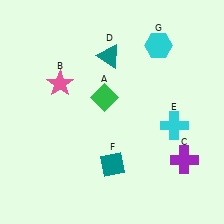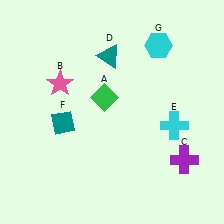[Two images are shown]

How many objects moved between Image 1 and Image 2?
1 object moved between the two images.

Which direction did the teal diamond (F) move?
The teal diamond (F) moved left.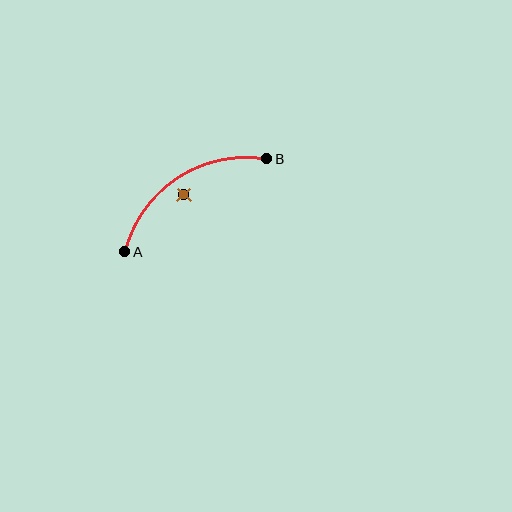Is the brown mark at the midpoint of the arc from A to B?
No — the brown mark does not lie on the arc at all. It sits slightly inside the curve.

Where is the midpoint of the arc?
The arc midpoint is the point on the curve farthest from the straight line joining A and B. It sits above that line.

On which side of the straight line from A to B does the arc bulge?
The arc bulges above the straight line connecting A and B.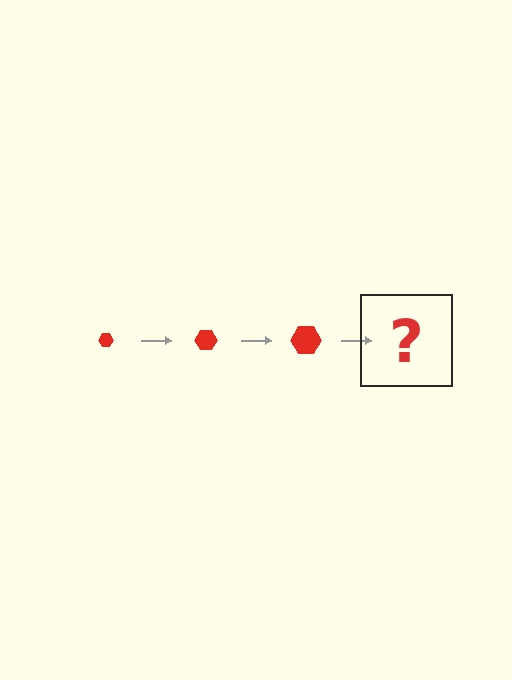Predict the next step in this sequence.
The next step is a red hexagon, larger than the previous one.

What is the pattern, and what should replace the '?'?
The pattern is that the hexagon gets progressively larger each step. The '?' should be a red hexagon, larger than the previous one.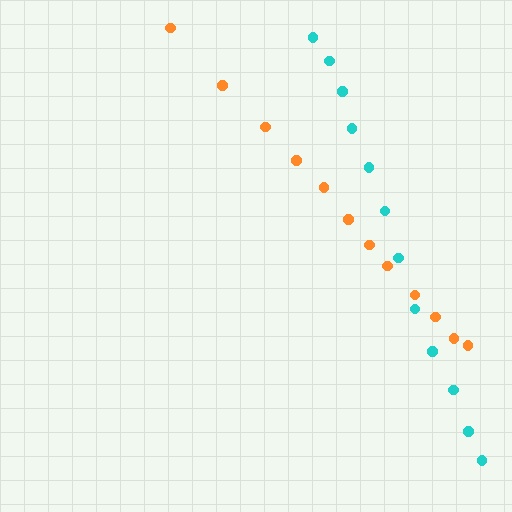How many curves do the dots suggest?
There are 2 distinct paths.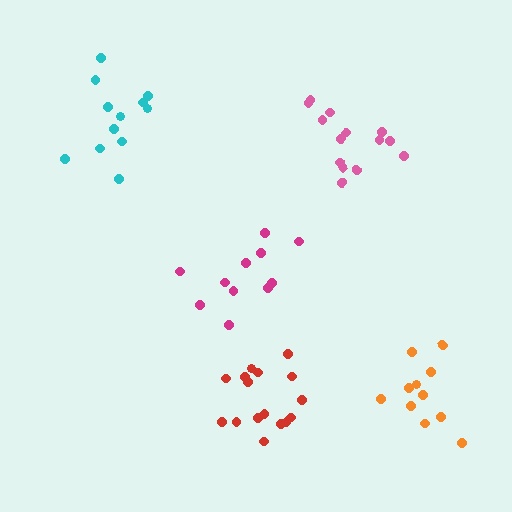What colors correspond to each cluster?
The clusters are colored: pink, magenta, red, orange, cyan.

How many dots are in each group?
Group 1: 14 dots, Group 2: 11 dots, Group 3: 16 dots, Group 4: 11 dots, Group 5: 12 dots (64 total).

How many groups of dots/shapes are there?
There are 5 groups.